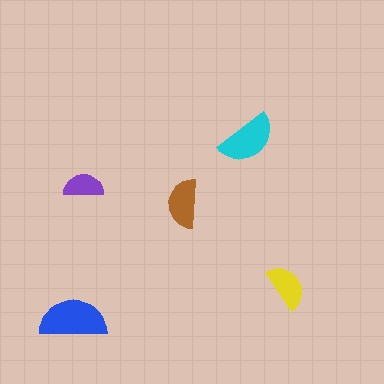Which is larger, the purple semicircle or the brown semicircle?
The brown one.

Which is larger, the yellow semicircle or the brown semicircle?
The brown one.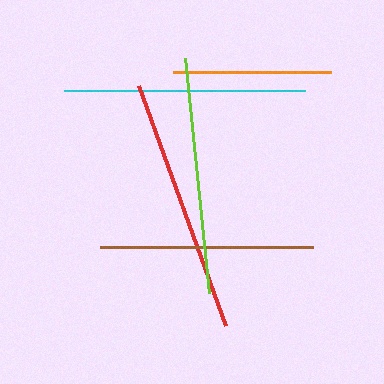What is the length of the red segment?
The red segment is approximately 255 pixels long.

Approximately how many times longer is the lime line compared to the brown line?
The lime line is approximately 1.1 times the length of the brown line.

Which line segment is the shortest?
The orange line is the shortest at approximately 158 pixels.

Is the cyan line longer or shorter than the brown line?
The cyan line is longer than the brown line.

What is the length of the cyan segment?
The cyan segment is approximately 241 pixels long.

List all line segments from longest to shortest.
From longest to shortest: red, cyan, lime, brown, orange.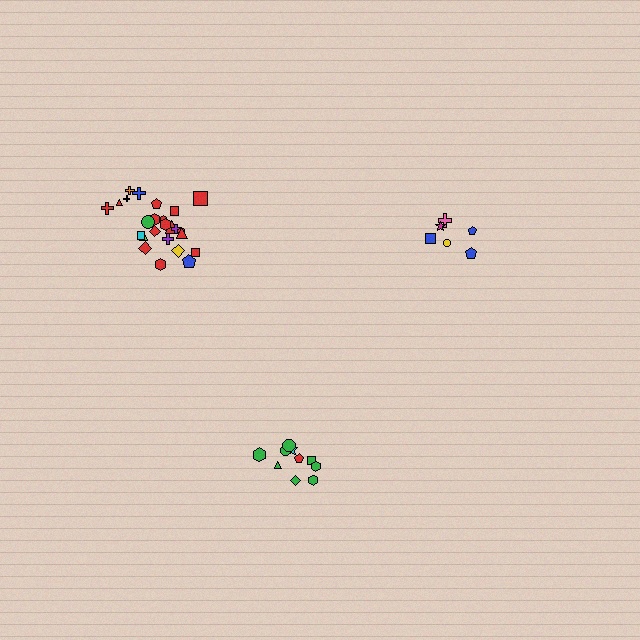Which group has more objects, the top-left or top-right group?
The top-left group.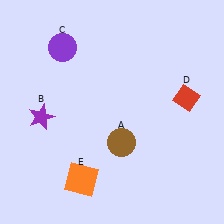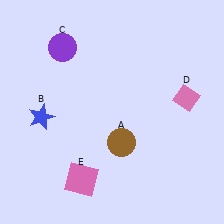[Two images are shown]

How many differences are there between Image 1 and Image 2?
There are 3 differences between the two images.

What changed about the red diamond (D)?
In Image 1, D is red. In Image 2, it changed to pink.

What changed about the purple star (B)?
In Image 1, B is purple. In Image 2, it changed to blue.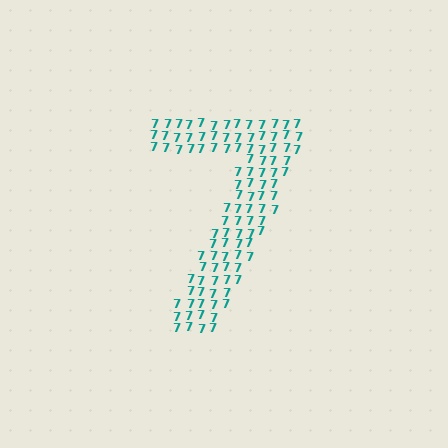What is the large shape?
The large shape is the digit 7.